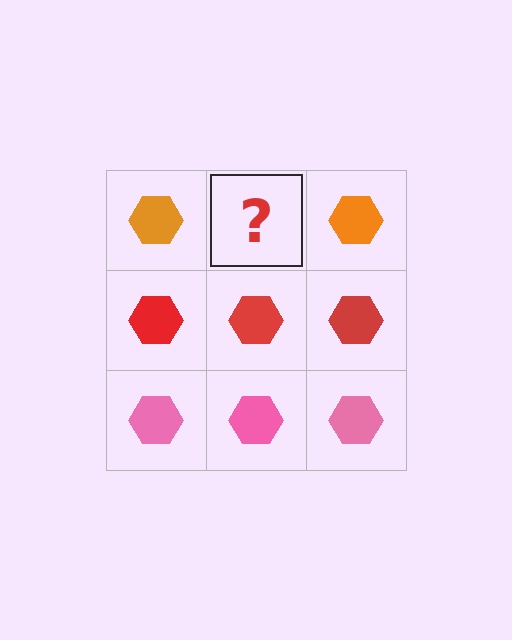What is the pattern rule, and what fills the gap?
The rule is that each row has a consistent color. The gap should be filled with an orange hexagon.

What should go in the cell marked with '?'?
The missing cell should contain an orange hexagon.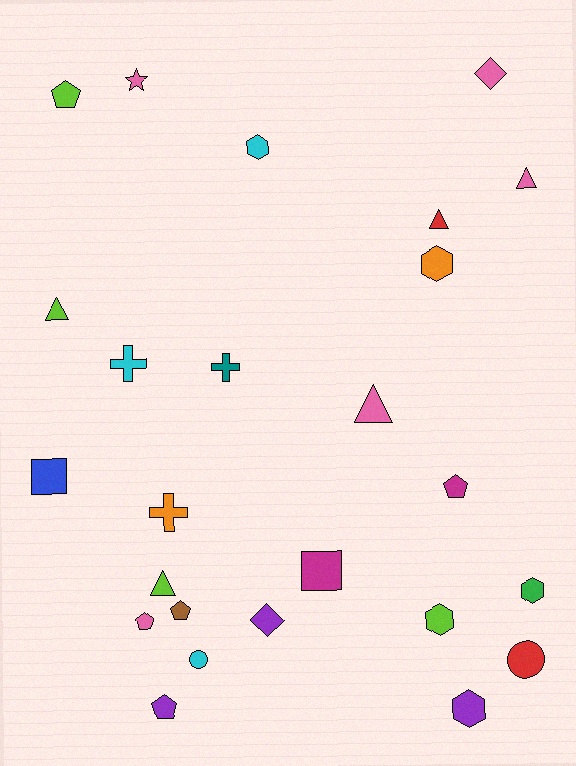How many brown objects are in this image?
There is 1 brown object.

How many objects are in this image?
There are 25 objects.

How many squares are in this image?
There are 2 squares.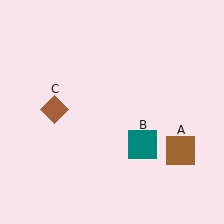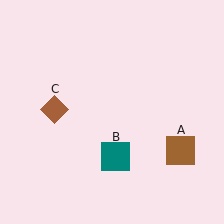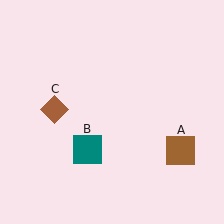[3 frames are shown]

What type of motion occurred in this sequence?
The teal square (object B) rotated clockwise around the center of the scene.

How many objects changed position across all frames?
1 object changed position: teal square (object B).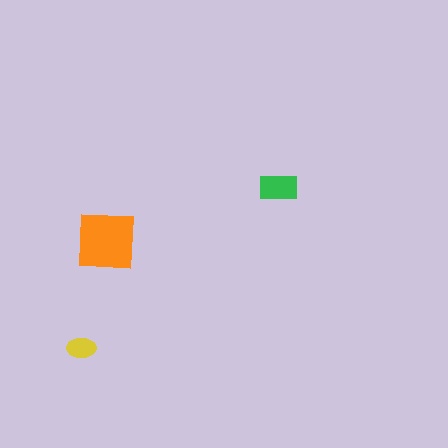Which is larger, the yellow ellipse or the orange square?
The orange square.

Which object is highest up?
The green rectangle is topmost.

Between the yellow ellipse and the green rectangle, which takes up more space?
The green rectangle.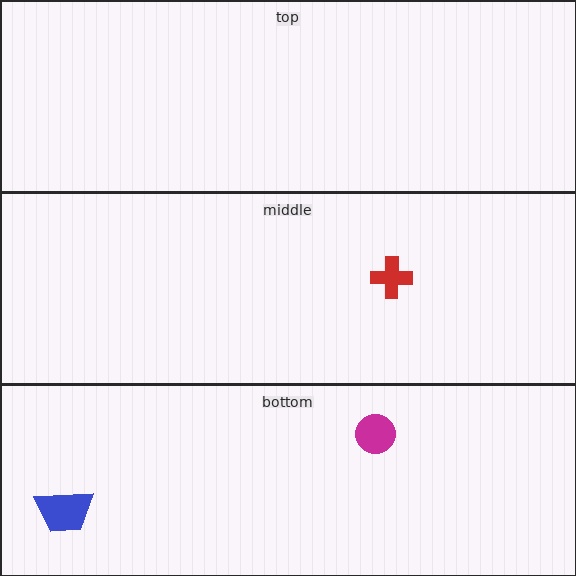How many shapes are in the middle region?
1.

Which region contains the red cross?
The middle region.